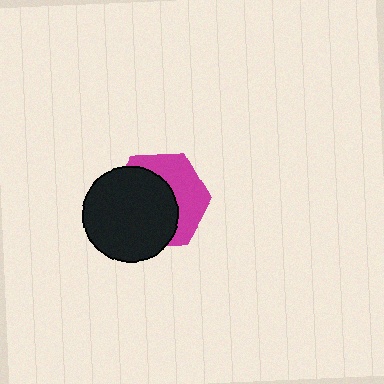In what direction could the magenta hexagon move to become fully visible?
The magenta hexagon could move toward the upper-right. That would shift it out from behind the black circle entirely.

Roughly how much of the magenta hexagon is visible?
A small part of it is visible (roughly 41%).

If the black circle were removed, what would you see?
You would see the complete magenta hexagon.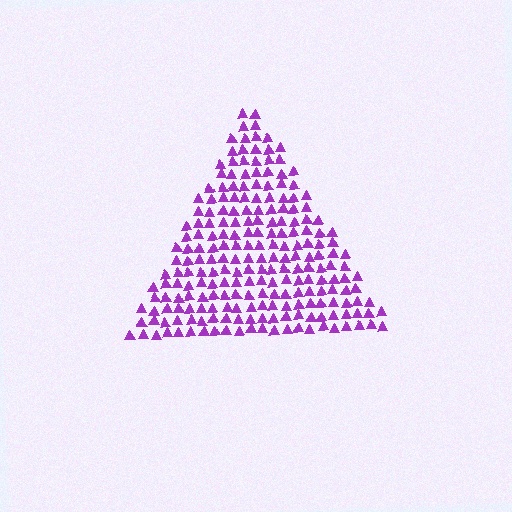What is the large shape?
The large shape is a triangle.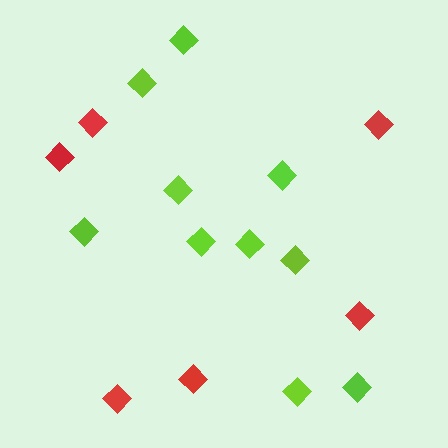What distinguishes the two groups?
There are 2 groups: one group of lime diamonds (10) and one group of red diamonds (6).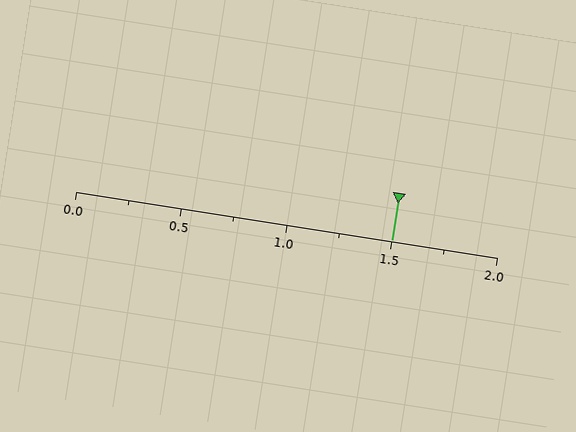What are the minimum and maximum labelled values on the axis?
The axis runs from 0.0 to 2.0.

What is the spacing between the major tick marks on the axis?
The major ticks are spaced 0.5 apart.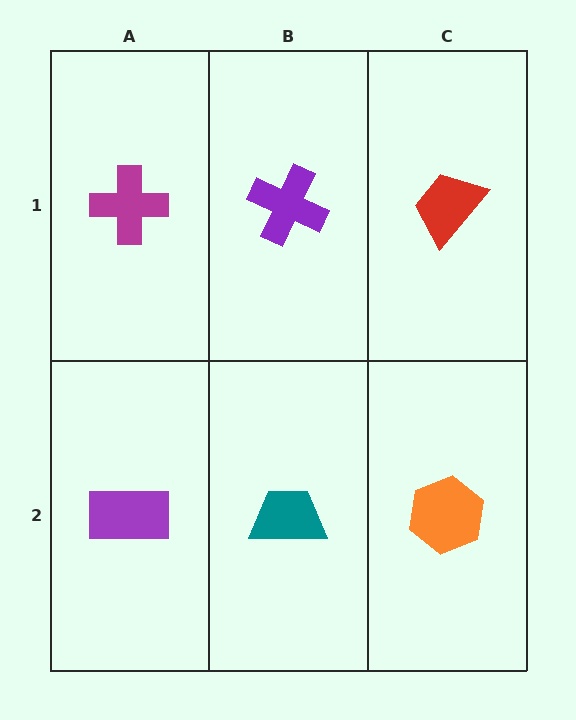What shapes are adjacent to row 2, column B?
A purple cross (row 1, column B), a purple rectangle (row 2, column A), an orange hexagon (row 2, column C).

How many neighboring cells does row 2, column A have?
2.